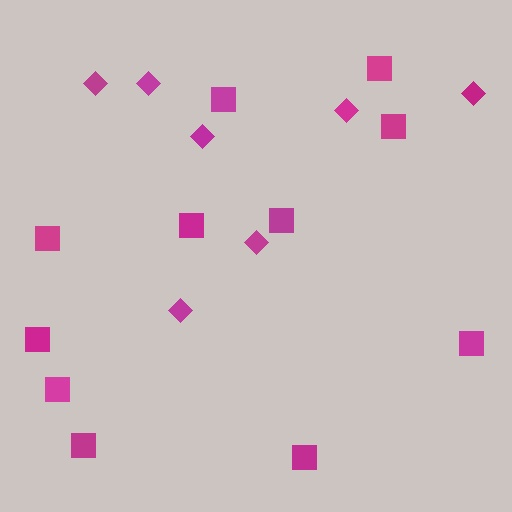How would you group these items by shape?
There are 2 groups: one group of diamonds (7) and one group of squares (11).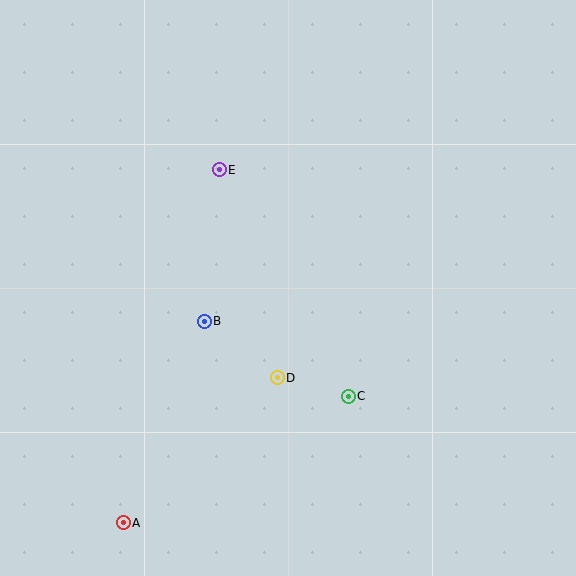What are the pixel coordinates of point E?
Point E is at (219, 170).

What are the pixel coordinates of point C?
Point C is at (348, 396).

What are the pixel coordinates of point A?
Point A is at (123, 523).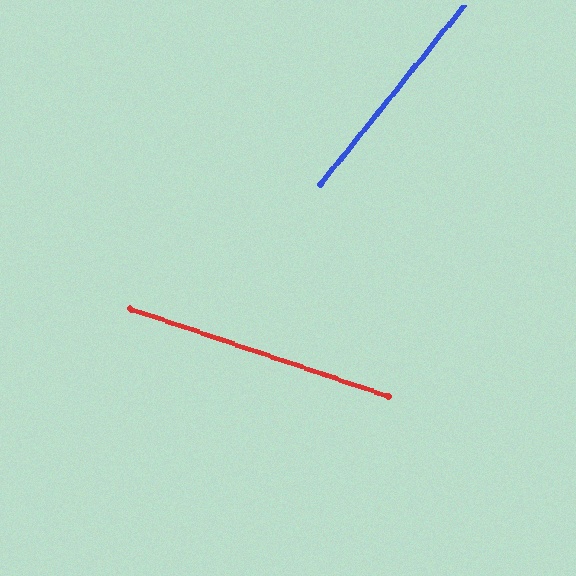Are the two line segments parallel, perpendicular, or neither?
Neither parallel nor perpendicular — they differ by about 70°.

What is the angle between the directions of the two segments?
Approximately 70 degrees.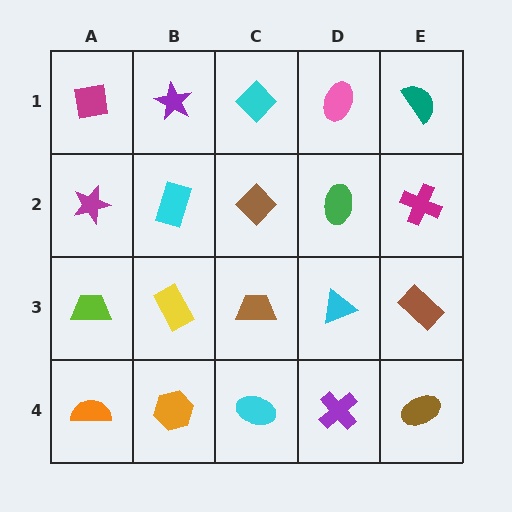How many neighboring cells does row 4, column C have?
3.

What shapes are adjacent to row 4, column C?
A brown trapezoid (row 3, column C), an orange hexagon (row 4, column B), a purple cross (row 4, column D).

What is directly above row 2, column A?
A magenta square.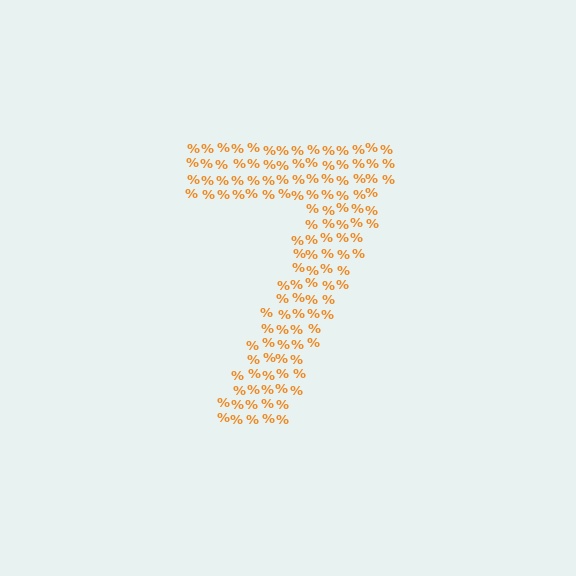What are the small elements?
The small elements are percent signs.